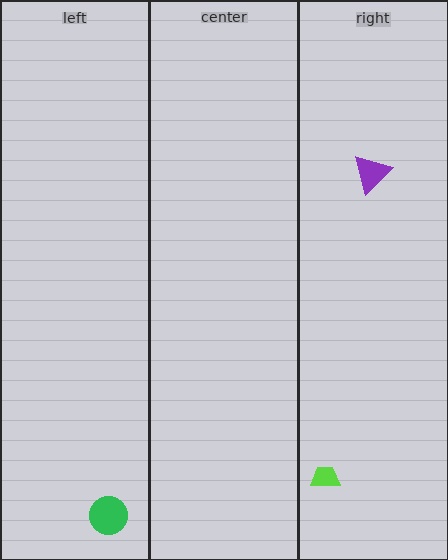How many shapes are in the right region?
2.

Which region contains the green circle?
The left region.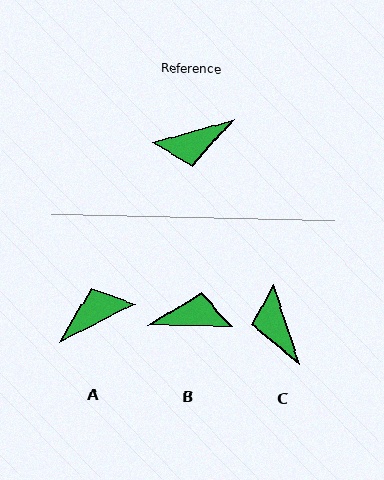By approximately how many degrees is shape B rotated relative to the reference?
Approximately 164 degrees counter-clockwise.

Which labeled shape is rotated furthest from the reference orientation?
A, about 169 degrees away.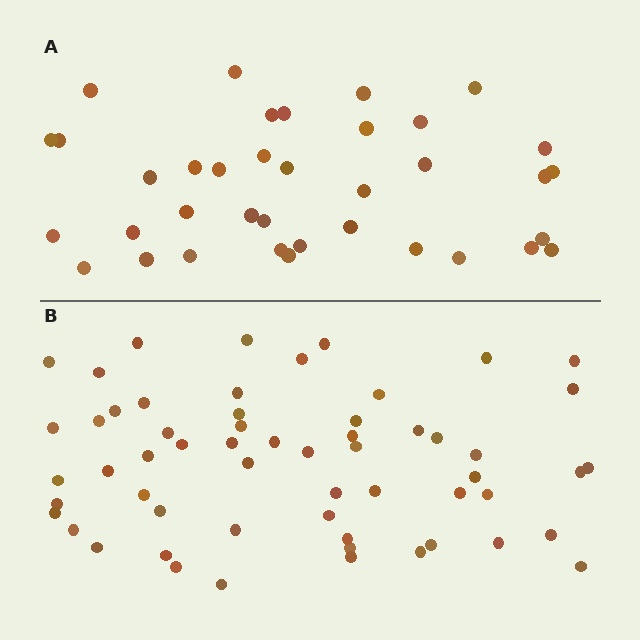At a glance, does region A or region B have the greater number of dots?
Region B (the bottom region) has more dots.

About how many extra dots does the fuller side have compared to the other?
Region B has approximately 20 more dots than region A.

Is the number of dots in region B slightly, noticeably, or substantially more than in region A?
Region B has substantially more. The ratio is roughly 1.6 to 1.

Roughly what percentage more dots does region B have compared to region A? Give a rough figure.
About 55% more.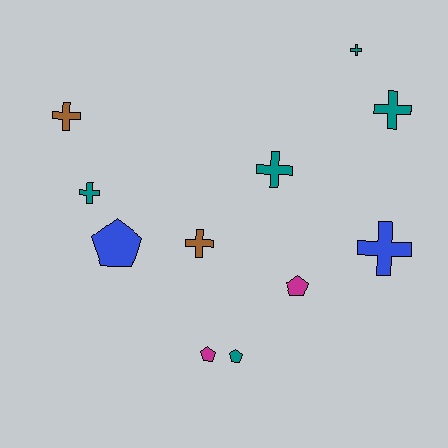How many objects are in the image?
There are 11 objects.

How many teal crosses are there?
There are 4 teal crosses.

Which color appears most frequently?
Teal, with 5 objects.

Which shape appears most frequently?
Cross, with 7 objects.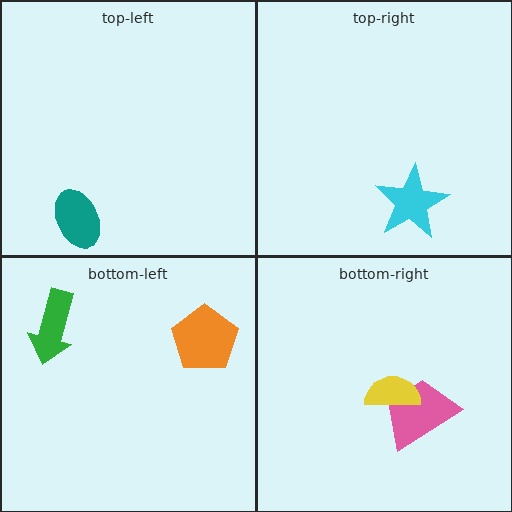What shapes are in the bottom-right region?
The pink trapezoid, the yellow semicircle.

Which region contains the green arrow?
The bottom-left region.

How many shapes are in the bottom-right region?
2.